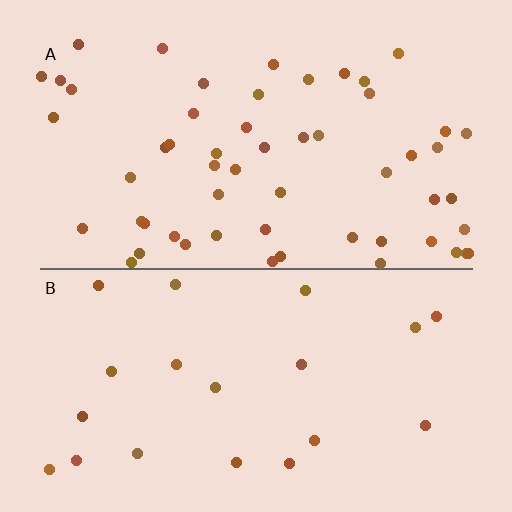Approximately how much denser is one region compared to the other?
Approximately 2.8× — region A over region B.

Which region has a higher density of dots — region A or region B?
A (the top).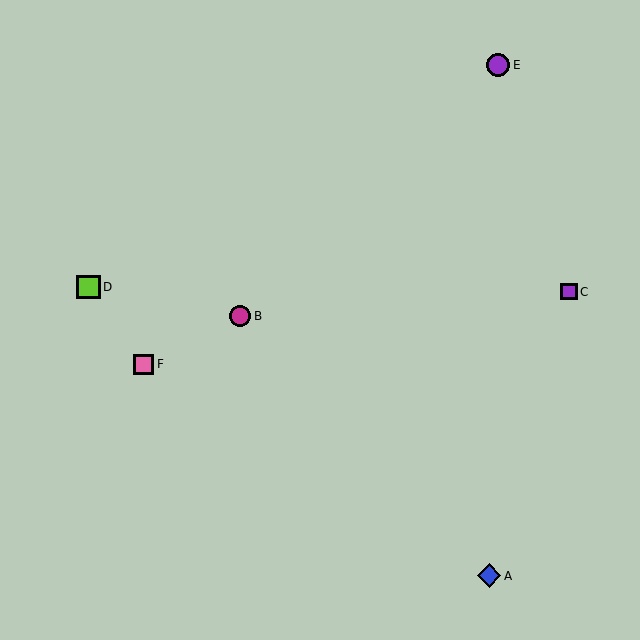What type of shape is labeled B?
Shape B is a magenta circle.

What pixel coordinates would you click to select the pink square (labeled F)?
Click at (143, 364) to select the pink square F.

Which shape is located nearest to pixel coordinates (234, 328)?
The magenta circle (labeled B) at (240, 316) is nearest to that location.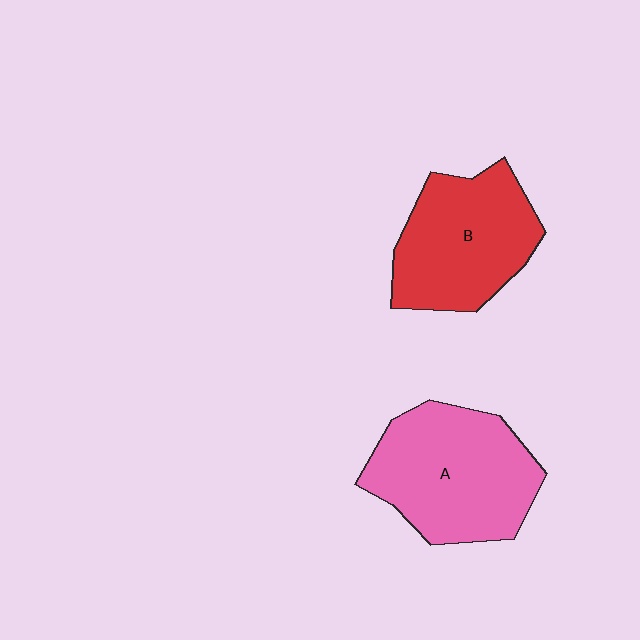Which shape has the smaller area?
Shape B (red).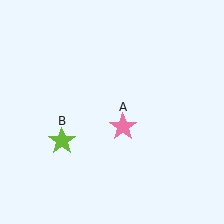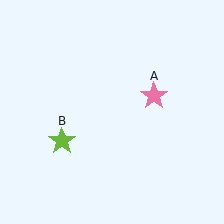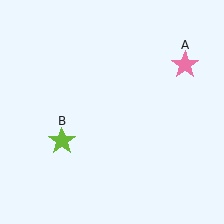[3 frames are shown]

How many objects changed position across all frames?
1 object changed position: pink star (object A).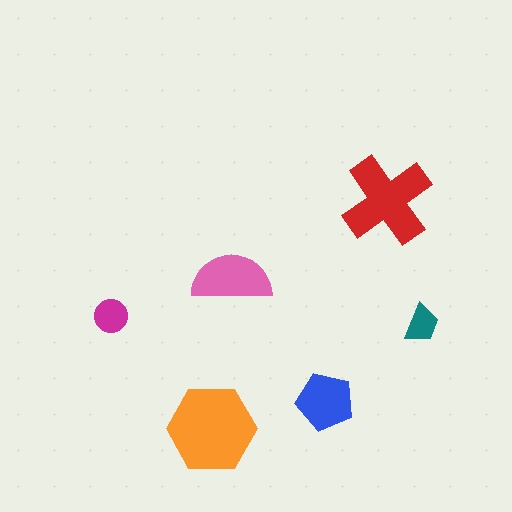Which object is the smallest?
The teal trapezoid.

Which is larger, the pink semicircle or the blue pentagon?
The pink semicircle.